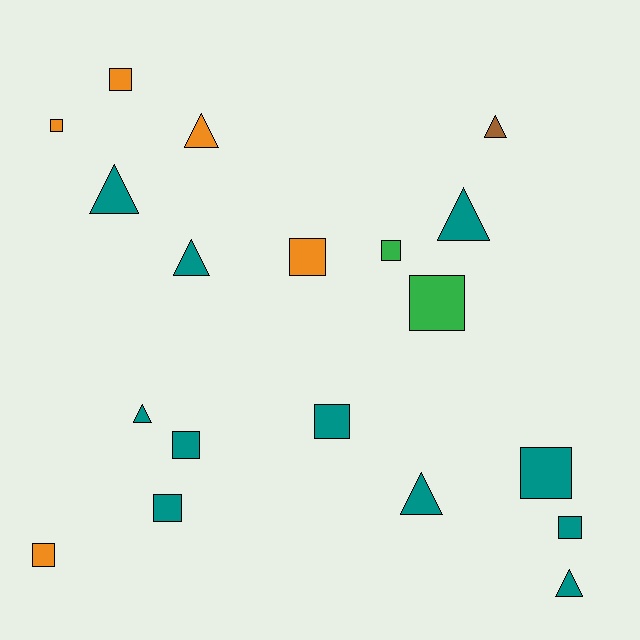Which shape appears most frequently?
Square, with 11 objects.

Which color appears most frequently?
Teal, with 11 objects.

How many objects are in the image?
There are 19 objects.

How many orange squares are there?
There are 4 orange squares.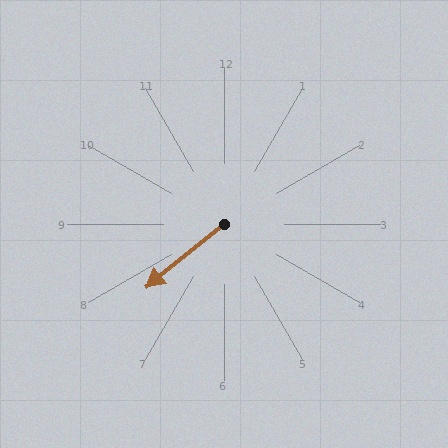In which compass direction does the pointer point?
Southwest.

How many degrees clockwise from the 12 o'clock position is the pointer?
Approximately 231 degrees.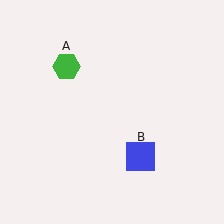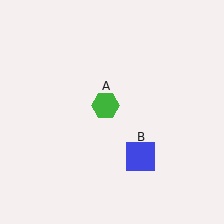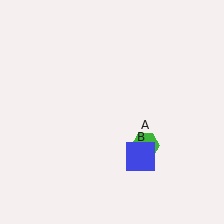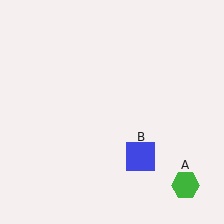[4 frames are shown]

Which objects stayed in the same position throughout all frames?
Blue square (object B) remained stationary.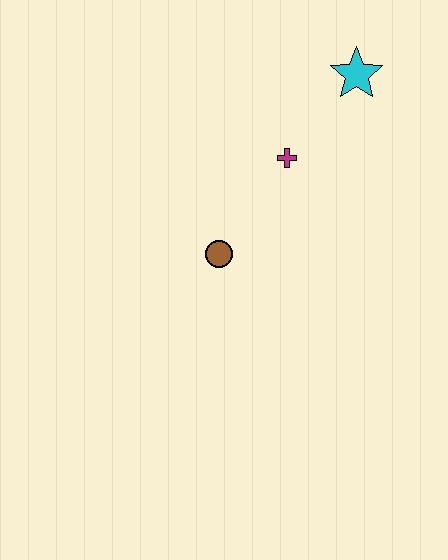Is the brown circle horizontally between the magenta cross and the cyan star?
No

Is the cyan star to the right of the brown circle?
Yes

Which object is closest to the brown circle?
The magenta cross is closest to the brown circle.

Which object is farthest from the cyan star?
The brown circle is farthest from the cyan star.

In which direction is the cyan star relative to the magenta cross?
The cyan star is above the magenta cross.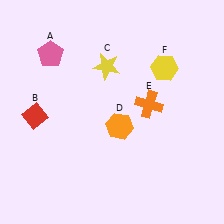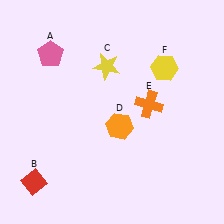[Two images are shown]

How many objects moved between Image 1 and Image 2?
1 object moved between the two images.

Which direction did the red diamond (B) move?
The red diamond (B) moved down.